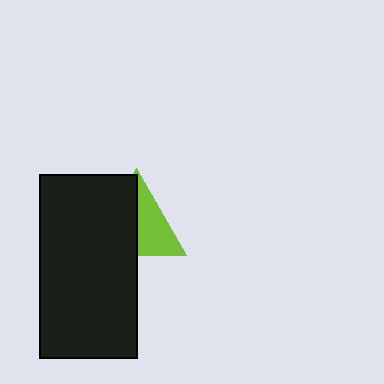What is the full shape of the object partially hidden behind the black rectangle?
The partially hidden object is a lime triangle.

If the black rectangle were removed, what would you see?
You would see the complete lime triangle.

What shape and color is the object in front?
The object in front is a black rectangle.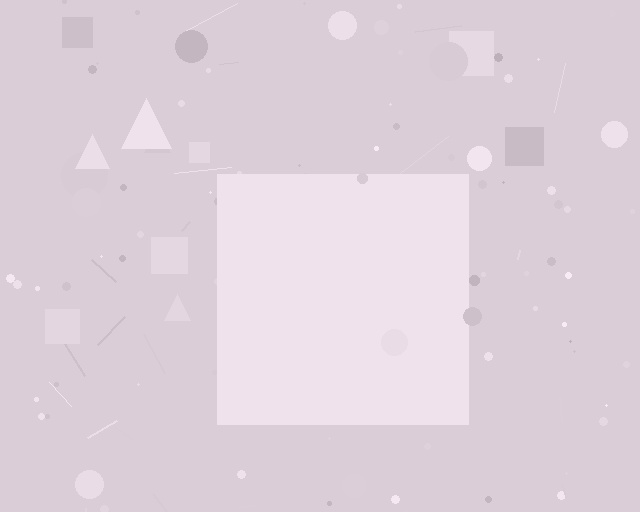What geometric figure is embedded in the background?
A square is embedded in the background.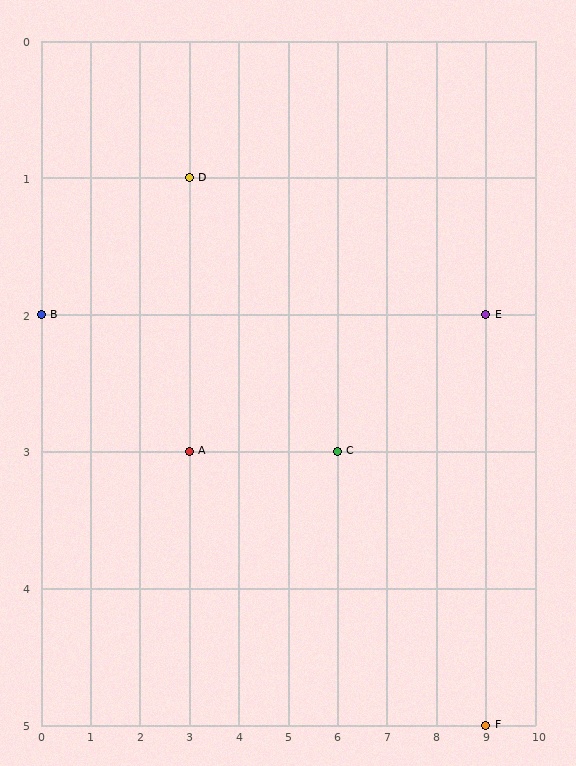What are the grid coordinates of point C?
Point C is at grid coordinates (6, 3).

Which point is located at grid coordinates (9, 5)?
Point F is at (9, 5).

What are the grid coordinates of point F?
Point F is at grid coordinates (9, 5).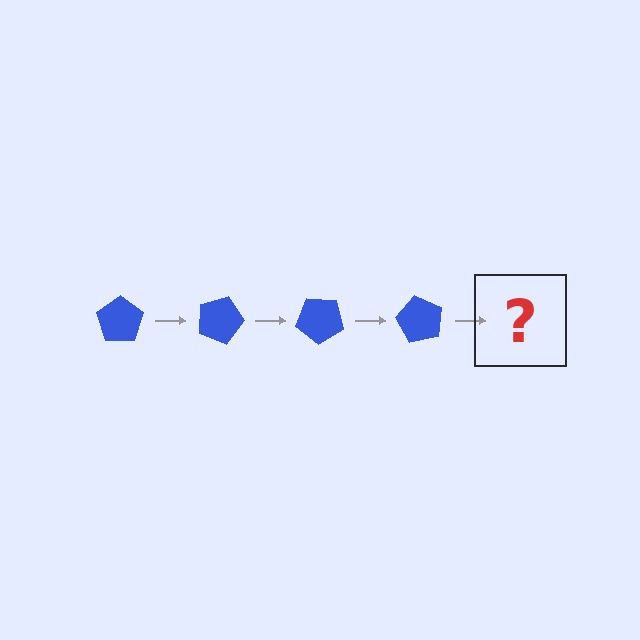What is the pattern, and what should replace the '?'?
The pattern is that the pentagon rotates 20 degrees each step. The '?' should be a blue pentagon rotated 80 degrees.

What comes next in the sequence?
The next element should be a blue pentagon rotated 80 degrees.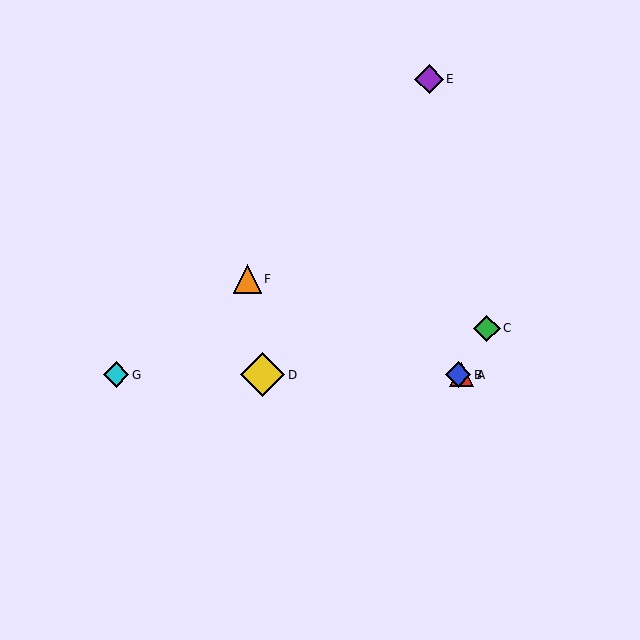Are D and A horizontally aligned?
Yes, both are at y≈375.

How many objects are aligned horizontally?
4 objects (A, B, D, G) are aligned horizontally.